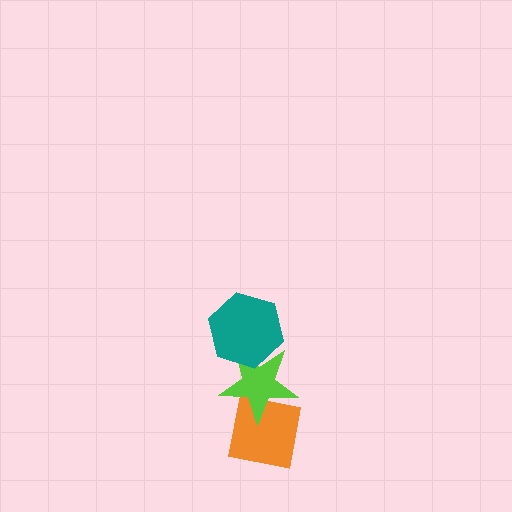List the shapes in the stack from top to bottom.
From top to bottom: the teal hexagon, the lime star, the orange square.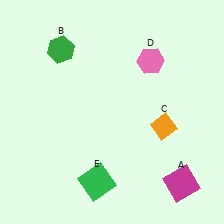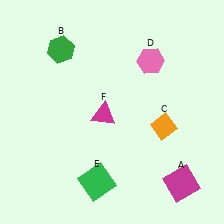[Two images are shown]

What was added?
A magenta triangle (F) was added in Image 2.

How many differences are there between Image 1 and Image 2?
There is 1 difference between the two images.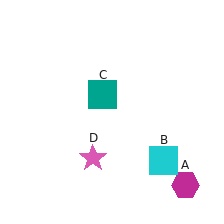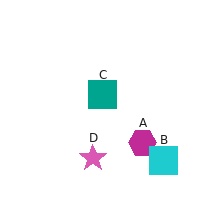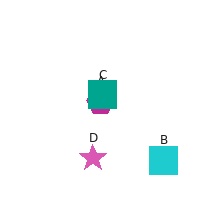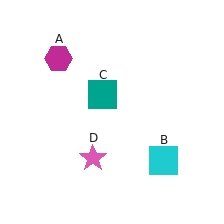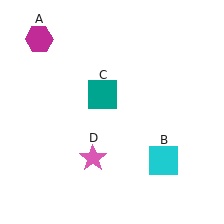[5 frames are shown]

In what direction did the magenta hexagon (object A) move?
The magenta hexagon (object A) moved up and to the left.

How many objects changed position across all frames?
1 object changed position: magenta hexagon (object A).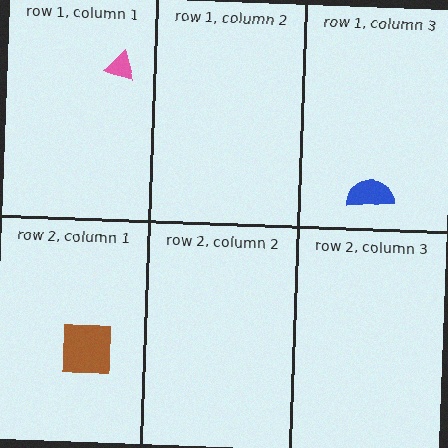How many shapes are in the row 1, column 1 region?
1.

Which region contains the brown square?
The row 2, column 1 region.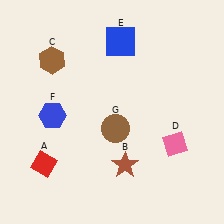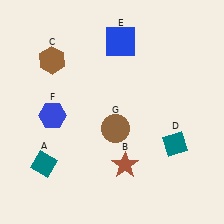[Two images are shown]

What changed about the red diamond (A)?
In Image 1, A is red. In Image 2, it changed to teal.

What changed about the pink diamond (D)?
In Image 1, D is pink. In Image 2, it changed to teal.